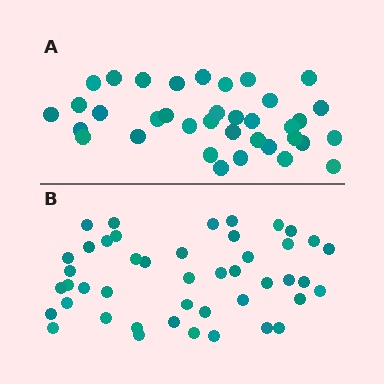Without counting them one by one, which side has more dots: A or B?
Region B (the bottom region) has more dots.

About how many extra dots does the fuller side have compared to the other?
Region B has roughly 8 or so more dots than region A.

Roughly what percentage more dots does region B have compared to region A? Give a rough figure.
About 25% more.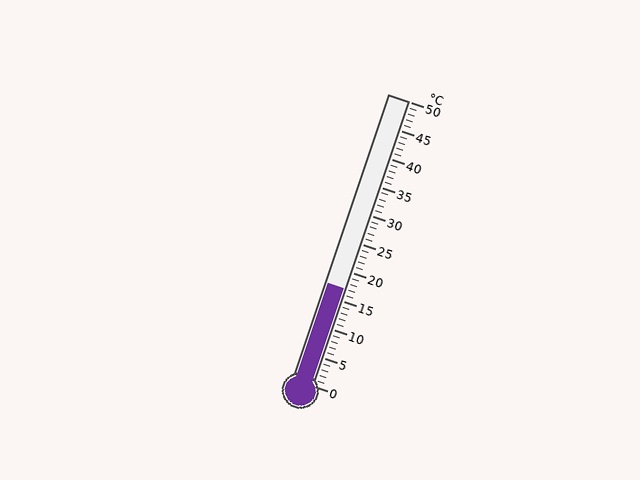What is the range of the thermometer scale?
The thermometer scale ranges from 0°C to 50°C.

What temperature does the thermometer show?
The thermometer shows approximately 17°C.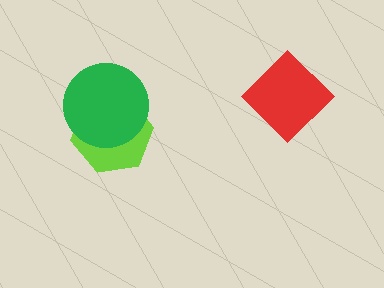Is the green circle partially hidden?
No, no other shape covers it.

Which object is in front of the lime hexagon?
The green circle is in front of the lime hexagon.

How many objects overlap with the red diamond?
0 objects overlap with the red diamond.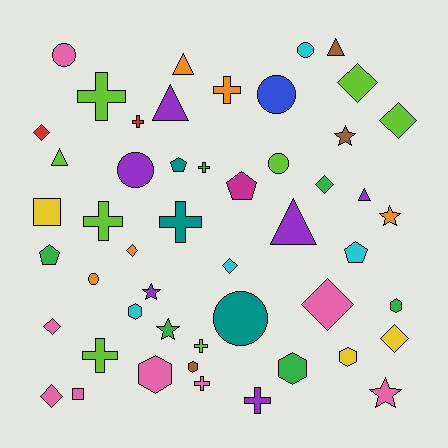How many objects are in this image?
There are 50 objects.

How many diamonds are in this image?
There are 10 diamonds.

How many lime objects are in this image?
There are 8 lime objects.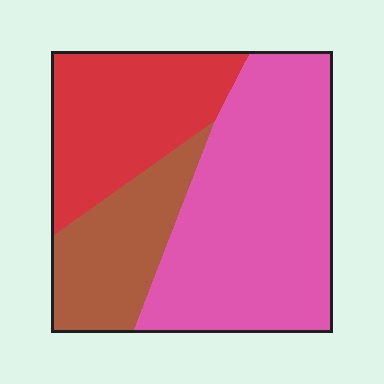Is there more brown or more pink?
Pink.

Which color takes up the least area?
Brown, at roughly 20%.